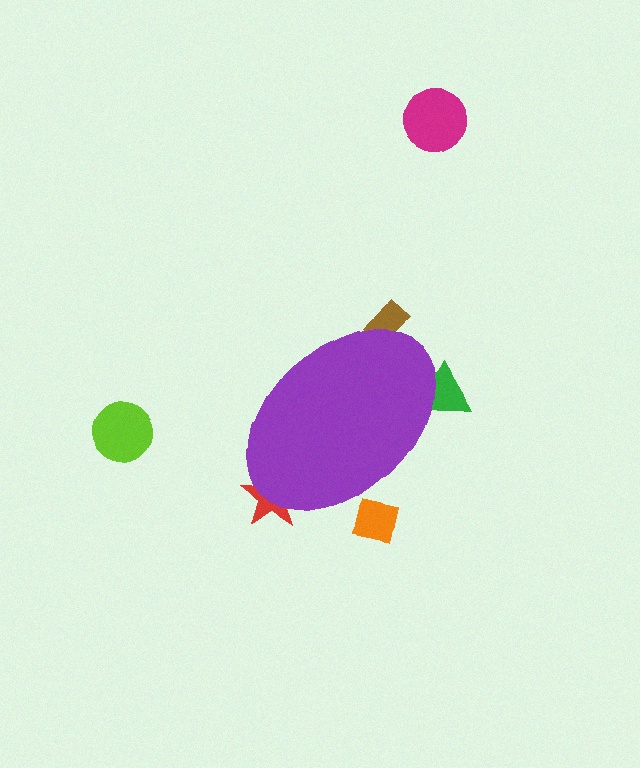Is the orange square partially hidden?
Yes, the orange square is partially hidden behind the purple ellipse.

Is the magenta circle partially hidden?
No, the magenta circle is fully visible.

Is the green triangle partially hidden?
Yes, the green triangle is partially hidden behind the purple ellipse.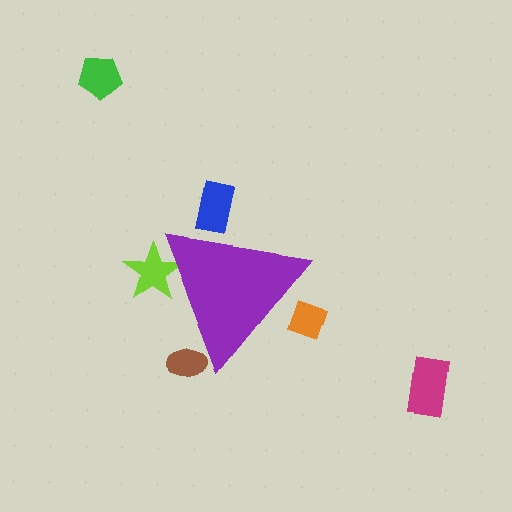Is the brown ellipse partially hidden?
Yes, the brown ellipse is partially hidden behind the purple triangle.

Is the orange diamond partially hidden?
Yes, the orange diamond is partially hidden behind the purple triangle.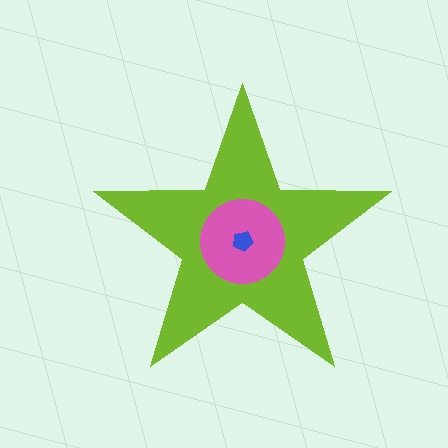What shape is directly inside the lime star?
The pink circle.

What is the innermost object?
The blue pentagon.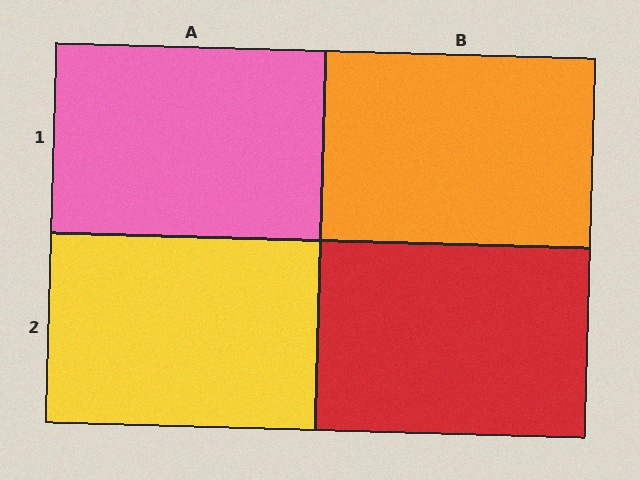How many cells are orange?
1 cell is orange.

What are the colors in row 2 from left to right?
Yellow, red.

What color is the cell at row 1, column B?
Orange.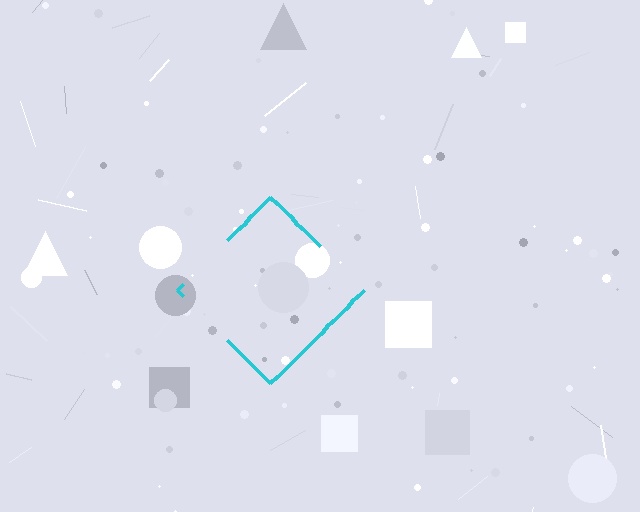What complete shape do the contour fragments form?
The contour fragments form a diamond.